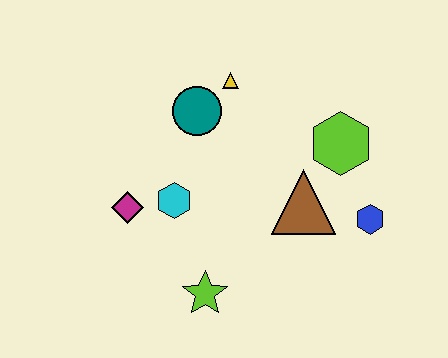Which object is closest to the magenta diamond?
The cyan hexagon is closest to the magenta diamond.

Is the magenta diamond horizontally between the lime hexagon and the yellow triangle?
No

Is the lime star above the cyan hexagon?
No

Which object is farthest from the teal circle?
The blue hexagon is farthest from the teal circle.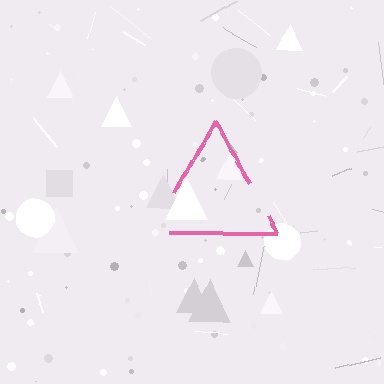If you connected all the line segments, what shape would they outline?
They would outline a triangle.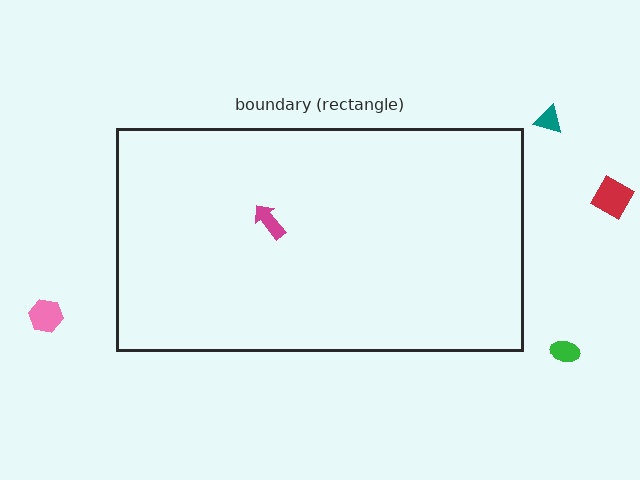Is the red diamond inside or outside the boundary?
Outside.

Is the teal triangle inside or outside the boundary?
Outside.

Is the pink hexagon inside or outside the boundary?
Outside.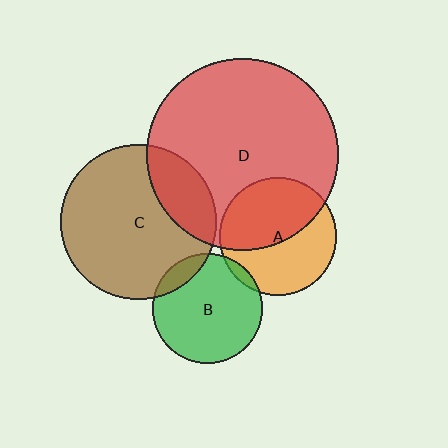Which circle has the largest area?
Circle D (red).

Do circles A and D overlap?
Yes.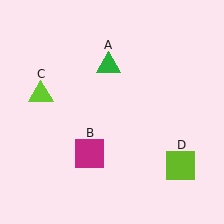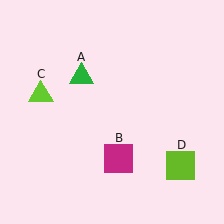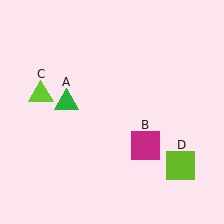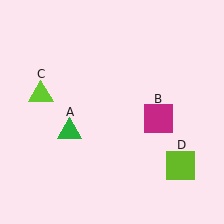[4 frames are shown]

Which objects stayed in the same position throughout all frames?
Lime triangle (object C) and lime square (object D) remained stationary.